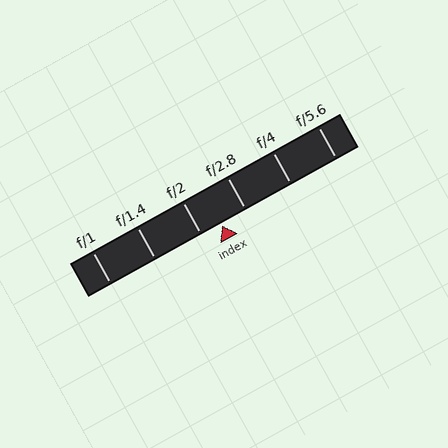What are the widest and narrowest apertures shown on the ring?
The widest aperture shown is f/1 and the narrowest is f/5.6.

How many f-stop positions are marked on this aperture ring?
There are 6 f-stop positions marked.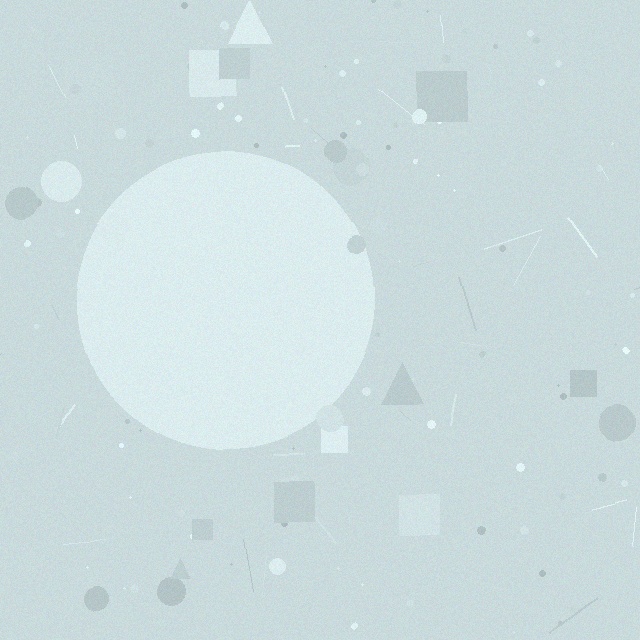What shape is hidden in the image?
A circle is hidden in the image.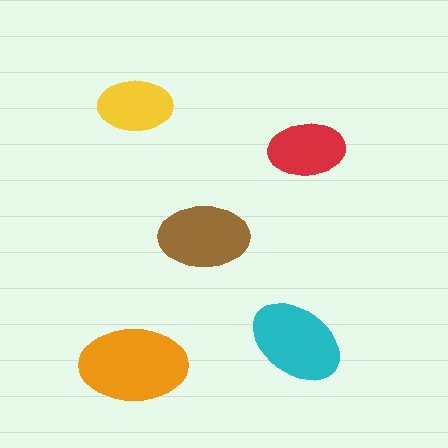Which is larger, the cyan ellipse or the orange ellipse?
The orange one.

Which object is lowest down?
The orange ellipse is bottommost.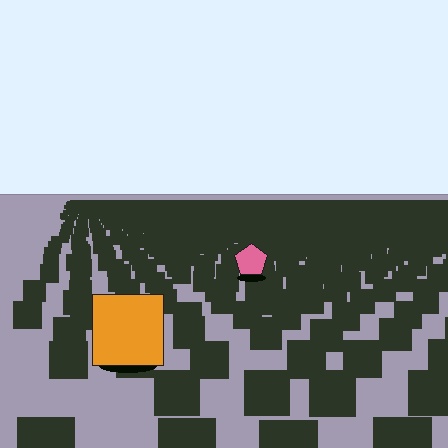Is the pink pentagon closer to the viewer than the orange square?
No. The orange square is closer — you can tell from the texture gradient: the ground texture is coarser near it.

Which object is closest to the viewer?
The orange square is closest. The texture marks near it are larger and more spread out.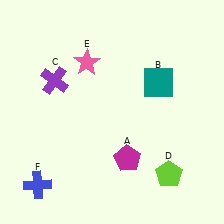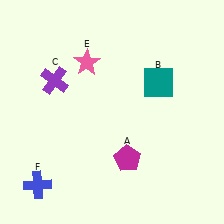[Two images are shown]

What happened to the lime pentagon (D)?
The lime pentagon (D) was removed in Image 2. It was in the bottom-right area of Image 1.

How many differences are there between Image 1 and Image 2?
There is 1 difference between the two images.